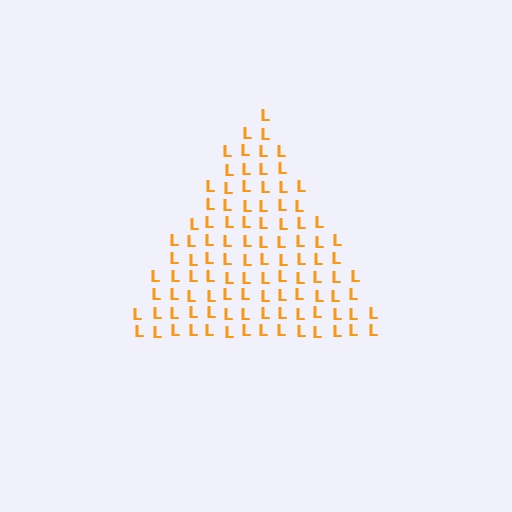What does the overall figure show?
The overall figure shows a triangle.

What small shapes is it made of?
It is made of small letter L's.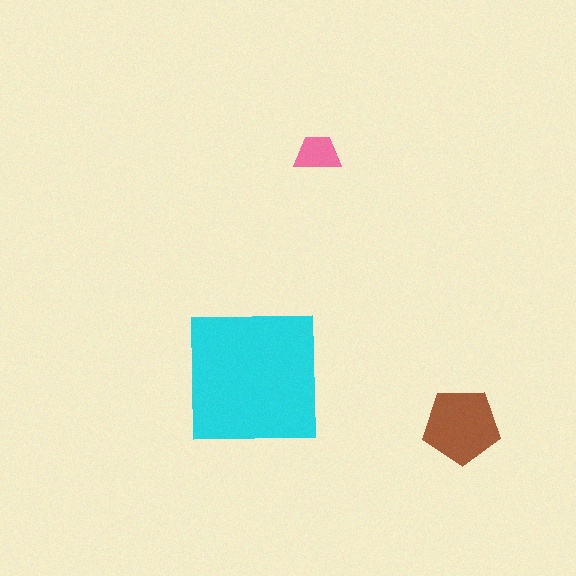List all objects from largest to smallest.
The cyan square, the brown pentagon, the pink trapezoid.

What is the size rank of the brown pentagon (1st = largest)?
2nd.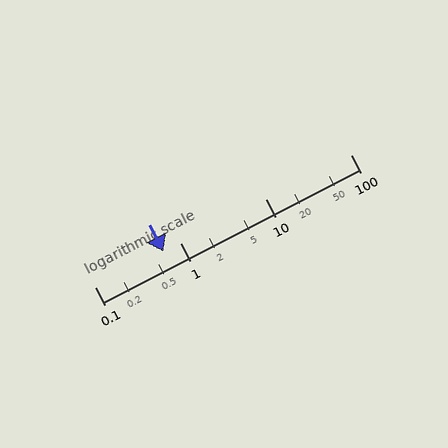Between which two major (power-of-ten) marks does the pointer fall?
The pointer is between 0.1 and 1.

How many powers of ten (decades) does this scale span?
The scale spans 3 decades, from 0.1 to 100.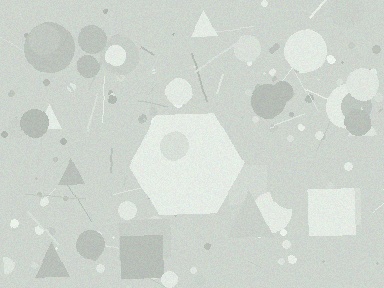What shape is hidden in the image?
A hexagon is hidden in the image.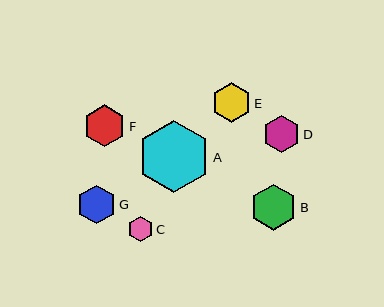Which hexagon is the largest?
Hexagon A is the largest with a size of approximately 72 pixels.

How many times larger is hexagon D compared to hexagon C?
Hexagon D is approximately 1.4 times the size of hexagon C.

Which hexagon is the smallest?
Hexagon C is the smallest with a size of approximately 26 pixels.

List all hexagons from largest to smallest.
From largest to smallest: A, B, F, E, G, D, C.